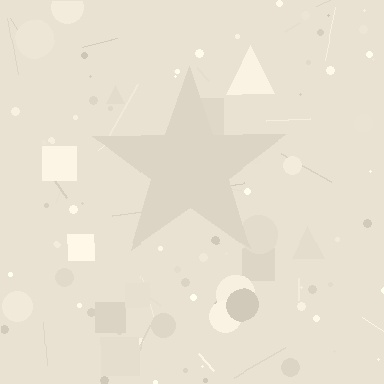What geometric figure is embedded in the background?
A star is embedded in the background.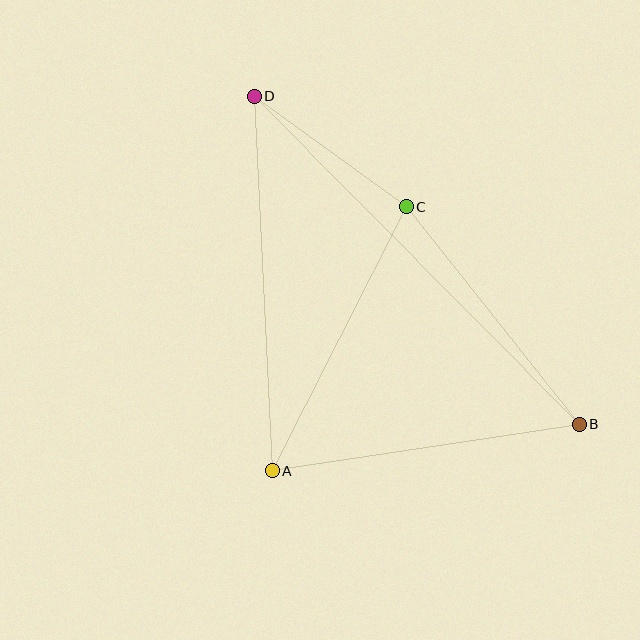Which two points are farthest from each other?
Points B and D are farthest from each other.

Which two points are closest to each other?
Points C and D are closest to each other.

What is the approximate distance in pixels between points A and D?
The distance between A and D is approximately 375 pixels.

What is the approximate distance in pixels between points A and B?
The distance between A and B is approximately 311 pixels.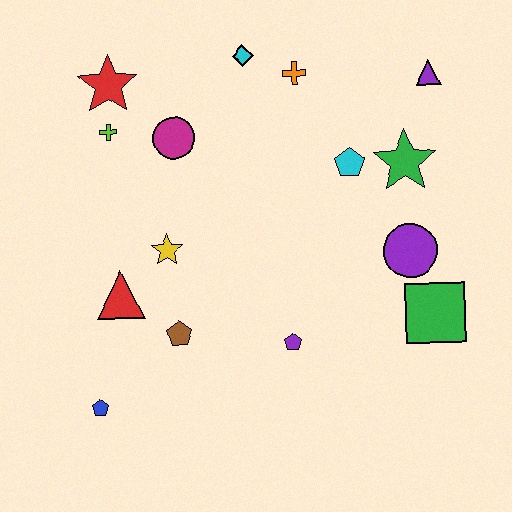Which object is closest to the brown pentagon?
The red triangle is closest to the brown pentagon.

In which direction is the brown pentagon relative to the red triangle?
The brown pentagon is to the right of the red triangle.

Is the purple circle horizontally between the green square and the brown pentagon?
Yes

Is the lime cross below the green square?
No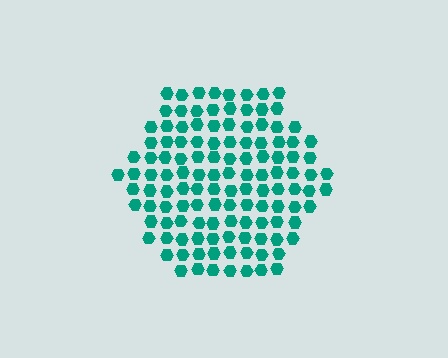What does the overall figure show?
The overall figure shows a hexagon.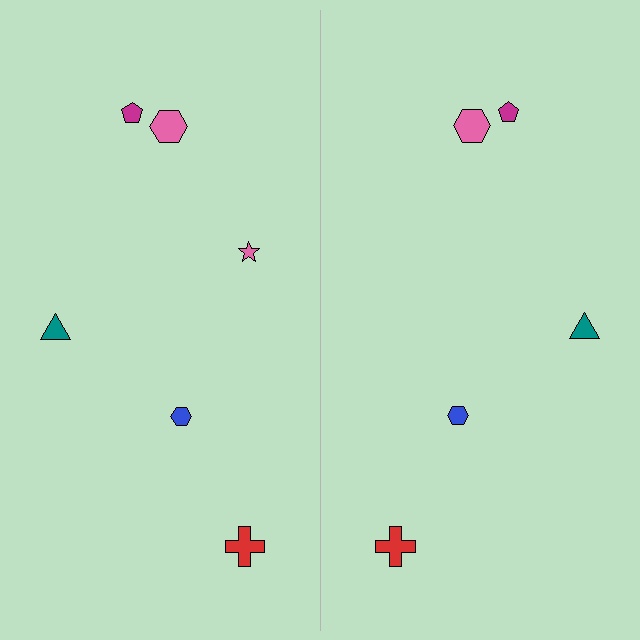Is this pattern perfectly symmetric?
No, the pattern is not perfectly symmetric. A pink star is missing from the right side.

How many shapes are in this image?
There are 11 shapes in this image.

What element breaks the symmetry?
A pink star is missing from the right side.